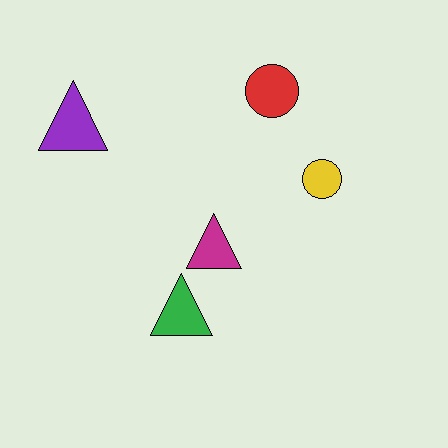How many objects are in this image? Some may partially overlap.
There are 5 objects.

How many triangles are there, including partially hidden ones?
There are 3 triangles.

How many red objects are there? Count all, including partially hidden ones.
There is 1 red object.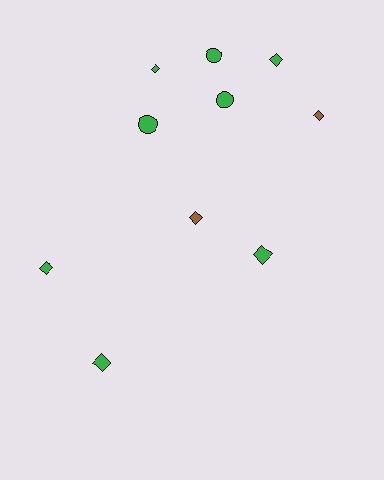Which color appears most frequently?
Green, with 8 objects.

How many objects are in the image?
There are 10 objects.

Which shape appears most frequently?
Diamond, with 7 objects.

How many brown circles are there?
There are no brown circles.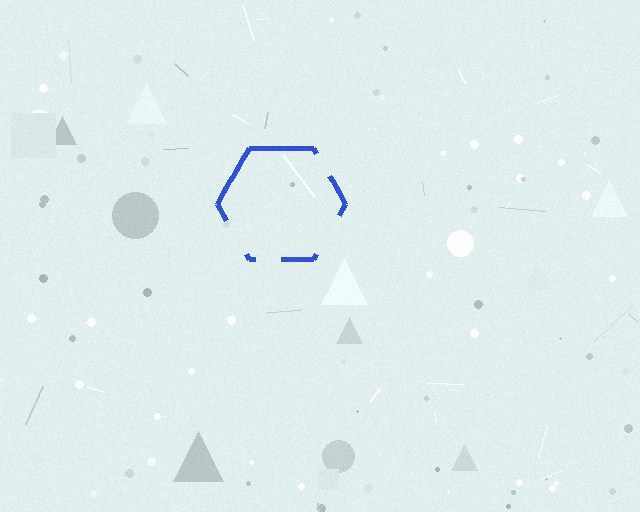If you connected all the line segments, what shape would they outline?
They would outline a hexagon.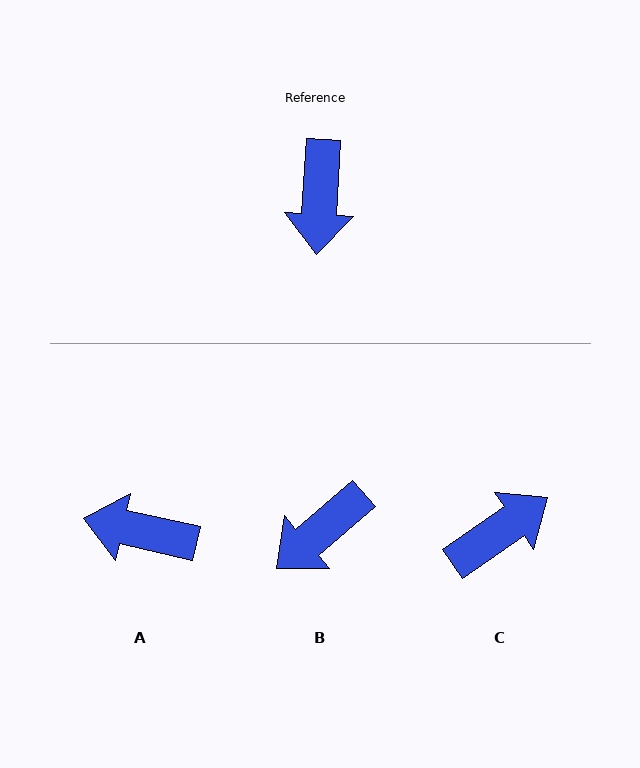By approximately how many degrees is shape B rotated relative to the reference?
Approximately 46 degrees clockwise.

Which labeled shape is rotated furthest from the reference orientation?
C, about 128 degrees away.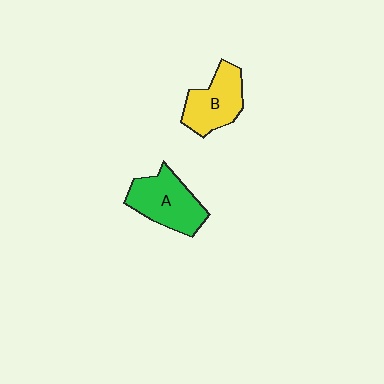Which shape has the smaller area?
Shape B (yellow).